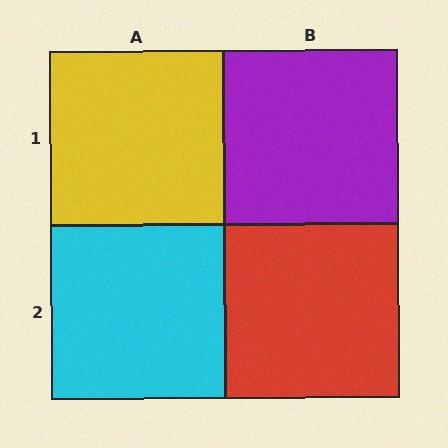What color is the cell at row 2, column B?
Red.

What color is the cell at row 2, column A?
Cyan.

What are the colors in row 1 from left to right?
Yellow, purple.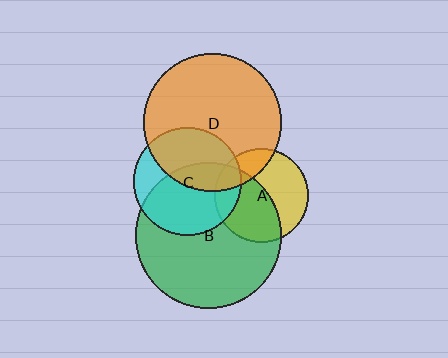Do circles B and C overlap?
Yes.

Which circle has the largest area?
Circle B (green).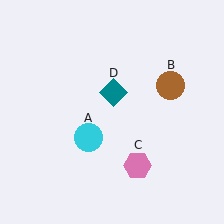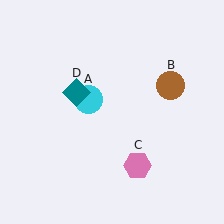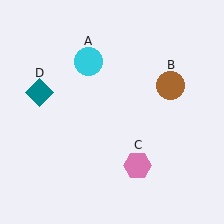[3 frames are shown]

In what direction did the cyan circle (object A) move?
The cyan circle (object A) moved up.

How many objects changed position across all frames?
2 objects changed position: cyan circle (object A), teal diamond (object D).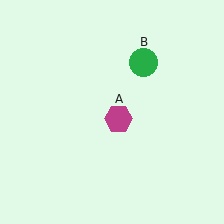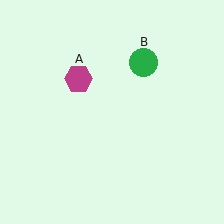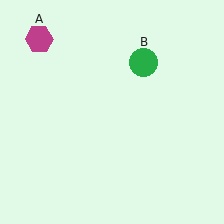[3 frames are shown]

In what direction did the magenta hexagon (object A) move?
The magenta hexagon (object A) moved up and to the left.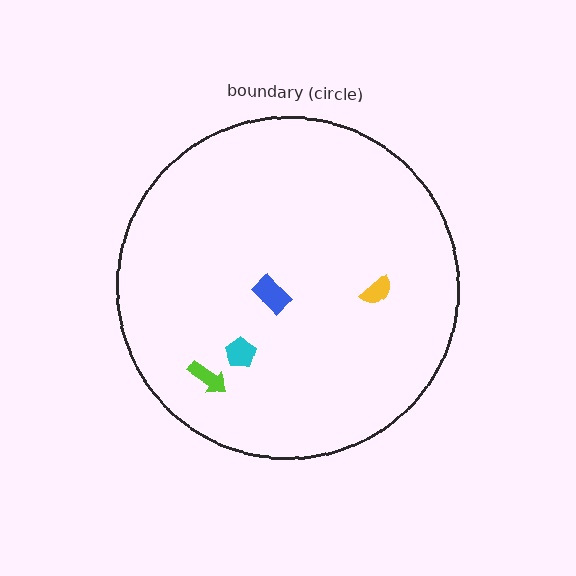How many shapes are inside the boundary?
4 inside, 0 outside.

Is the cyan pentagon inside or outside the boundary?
Inside.